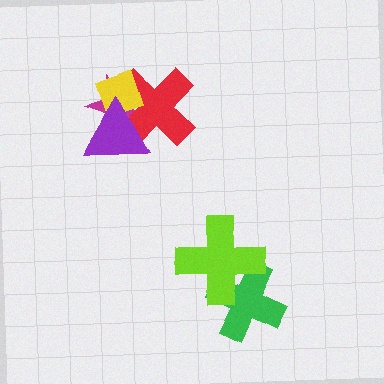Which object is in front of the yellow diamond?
The purple triangle is in front of the yellow diamond.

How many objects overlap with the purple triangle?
3 objects overlap with the purple triangle.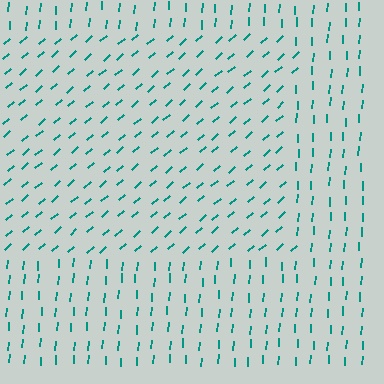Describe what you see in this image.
The image is filled with small teal line segments. A rectangle region in the image has lines oriented differently from the surrounding lines, creating a visible texture boundary.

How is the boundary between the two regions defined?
The boundary is defined purely by a change in line orientation (approximately 45 degrees difference). All lines are the same color and thickness.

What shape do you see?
I see a rectangle.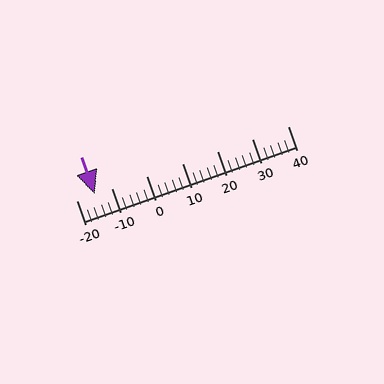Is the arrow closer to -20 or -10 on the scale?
The arrow is closer to -10.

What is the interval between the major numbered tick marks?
The major tick marks are spaced 10 units apart.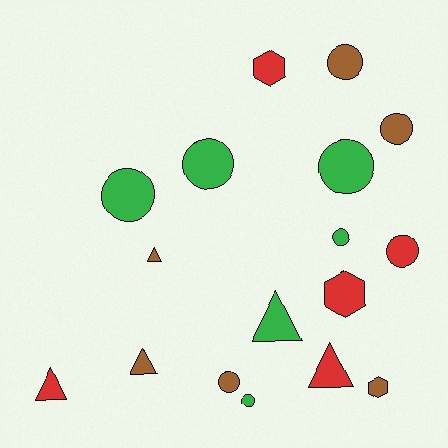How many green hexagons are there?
There are no green hexagons.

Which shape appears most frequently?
Circle, with 9 objects.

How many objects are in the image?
There are 17 objects.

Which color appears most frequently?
Green, with 6 objects.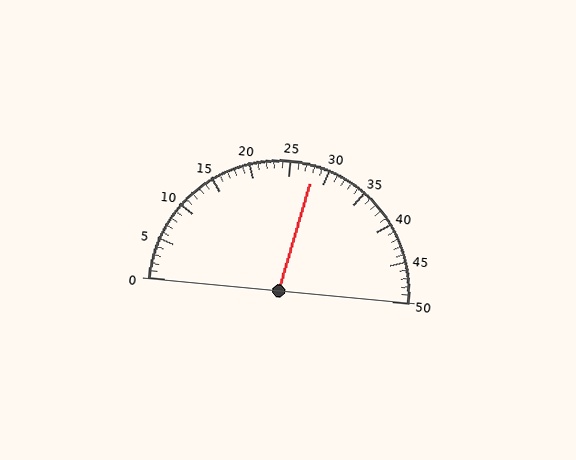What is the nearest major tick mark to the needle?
The nearest major tick mark is 30.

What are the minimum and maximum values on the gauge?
The gauge ranges from 0 to 50.